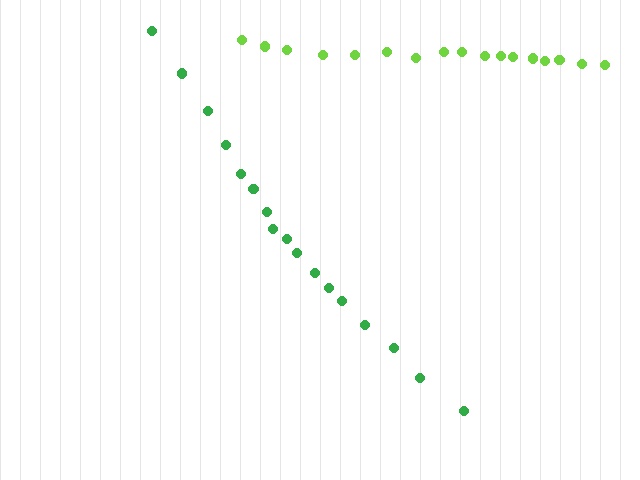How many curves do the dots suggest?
There are 2 distinct paths.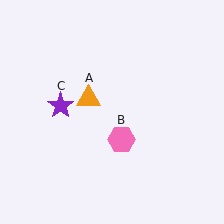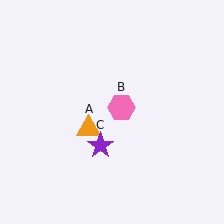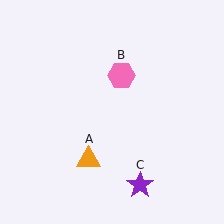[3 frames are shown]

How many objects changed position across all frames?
3 objects changed position: orange triangle (object A), pink hexagon (object B), purple star (object C).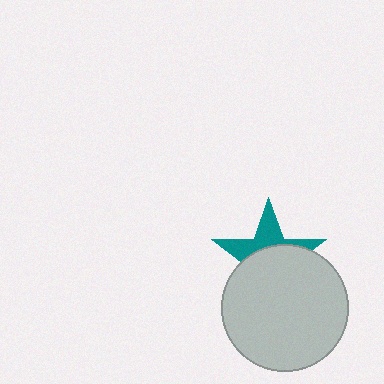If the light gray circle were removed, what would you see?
You would see the complete teal star.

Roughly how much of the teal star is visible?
A small part of it is visible (roughly 39%).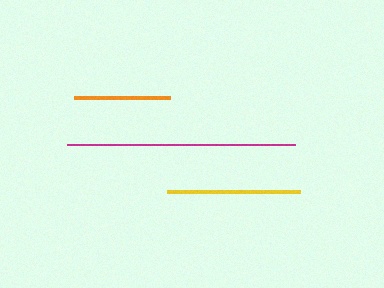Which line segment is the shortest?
The orange line is the shortest at approximately 96 pixels.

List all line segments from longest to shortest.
From longest to shortest: magenta, yellow, orange.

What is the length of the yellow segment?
The yellow segment is approximately 134 pixels long.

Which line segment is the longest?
The magenta line is the longest at approximately 228 pixels.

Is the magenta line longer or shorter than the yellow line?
The magenta line is longer than the yellow line.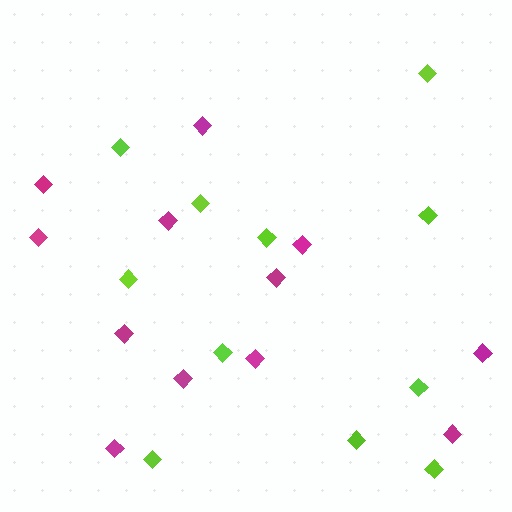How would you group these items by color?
There are 2 groups: one group of magenta diamonds (12) and one group of lime diamonds (11).